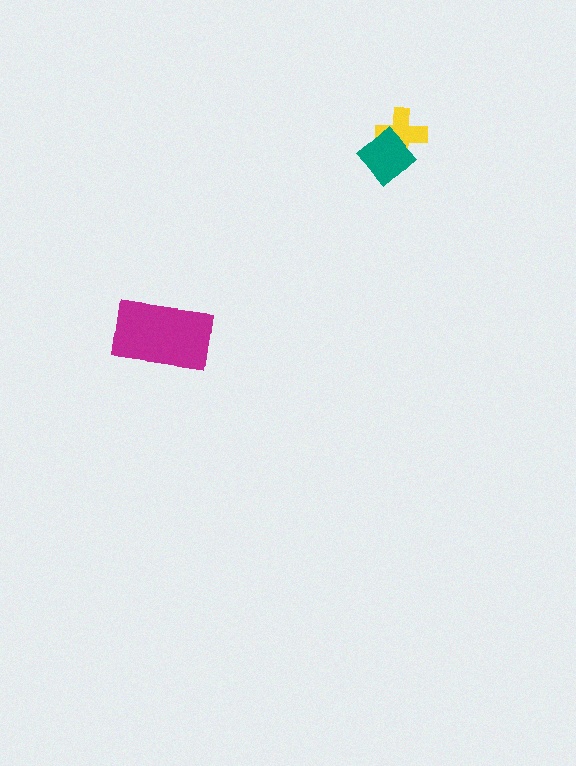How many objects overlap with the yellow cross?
1 object overlaps with the yellow cross.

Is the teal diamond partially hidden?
No, no other shape covers it.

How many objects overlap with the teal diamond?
1 object overlaps with the teal diamond.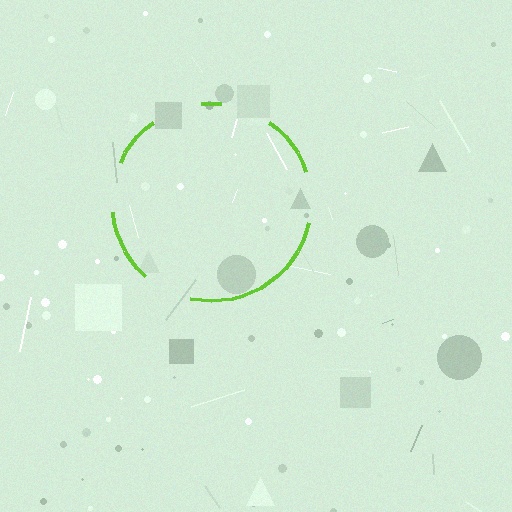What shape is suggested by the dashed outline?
The dashed outline suggests a circle.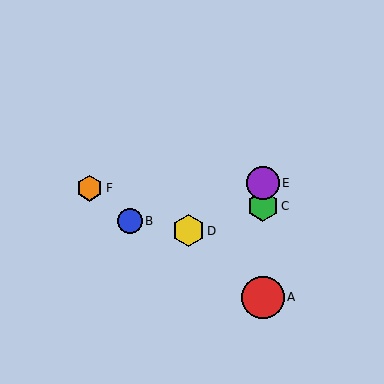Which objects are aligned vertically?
Objects A, C, E are aligned vertically.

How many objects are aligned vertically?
3 objects (A, C, E) are aligned vertically.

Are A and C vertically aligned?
Yes, both are at x≈263.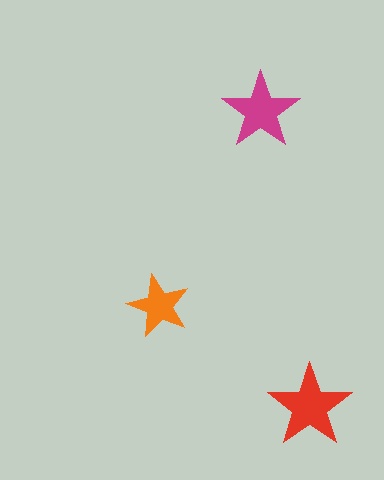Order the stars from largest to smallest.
the red one, the magenta one, the orange one.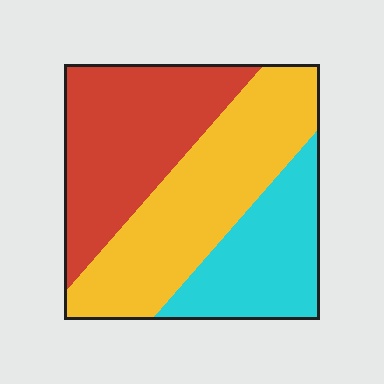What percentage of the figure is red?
Red takes up about one third (1/3) of the figure.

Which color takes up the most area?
Yellow, at roughly 40%.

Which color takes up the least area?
Cyan, at roughly 25%.